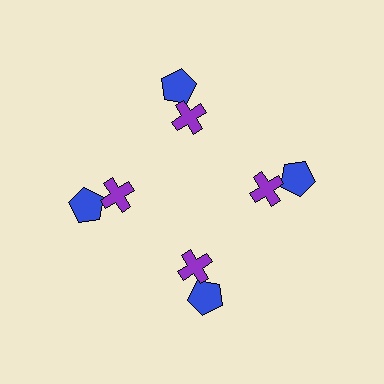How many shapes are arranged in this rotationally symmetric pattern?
There are 8 shapes, arranged in 4 groups of 2.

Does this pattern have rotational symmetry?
Yes, this pattern has 4-fold rotational symmetry. It looks the same after rotating 90 degrees around the center.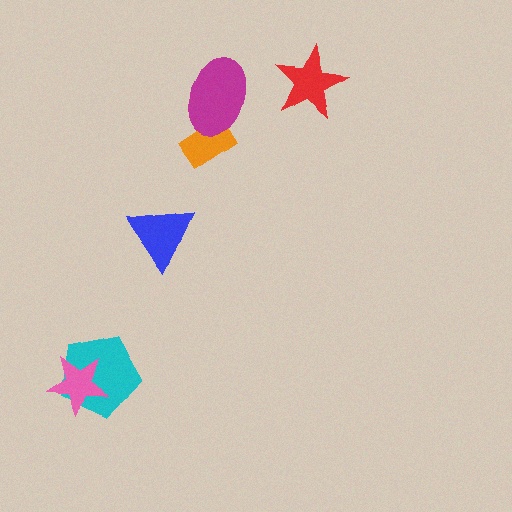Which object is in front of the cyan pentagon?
The pink star is in front of the cyan pentagon.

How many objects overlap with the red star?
0 objects overlap with the red star.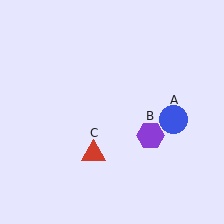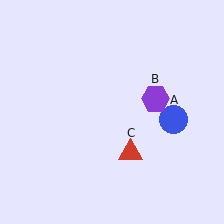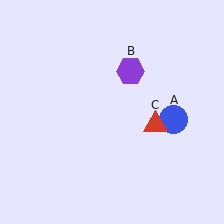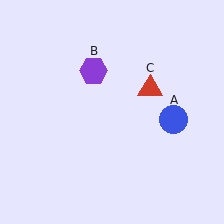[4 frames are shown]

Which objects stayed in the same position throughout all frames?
Blue circle (object A) remained stationary.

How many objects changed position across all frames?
2 objects changed position: purple hexagon (object B), red triangle (object C).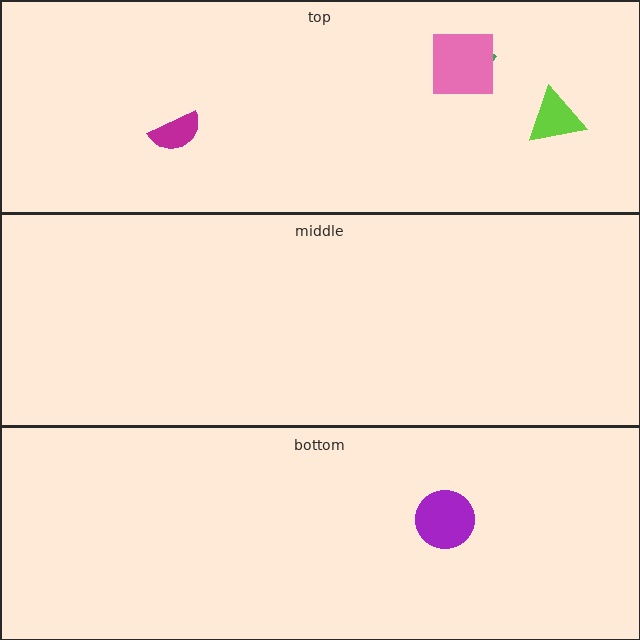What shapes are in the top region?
The lime triangle, the green diamond, the pink square, the magenta semicircle.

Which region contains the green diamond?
The top region.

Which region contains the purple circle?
The bottom region.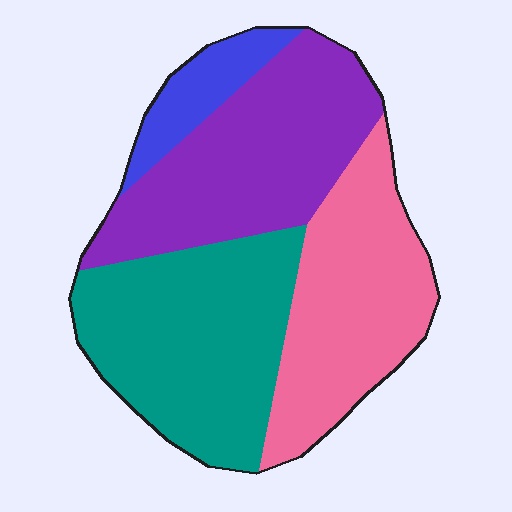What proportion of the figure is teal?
Teal takes up about one third (1/3) of the figure.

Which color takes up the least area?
Blue, at roughly 10%.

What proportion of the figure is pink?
Pink covers around 30% of the figure.